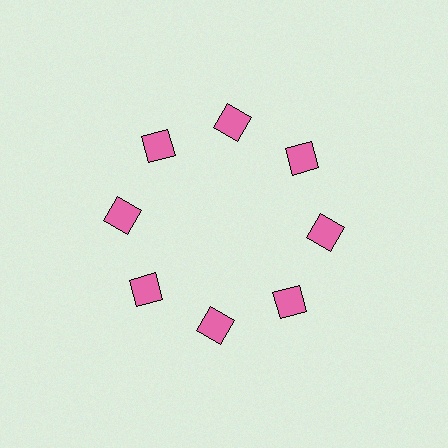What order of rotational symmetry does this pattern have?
This pattern has 8-fold rotational symmetry.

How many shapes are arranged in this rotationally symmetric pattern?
There are 8 shapes, arranged in 8 groups of 1.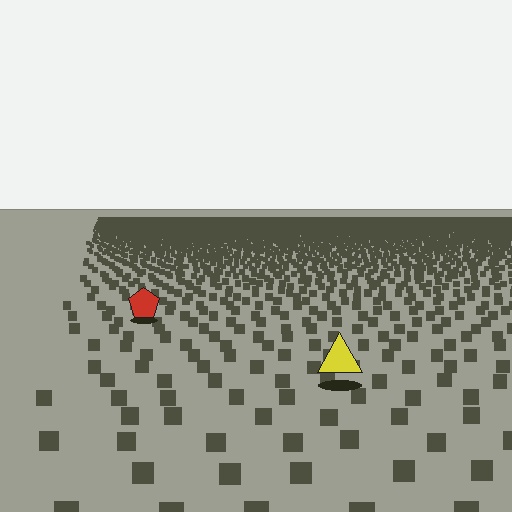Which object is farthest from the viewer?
The red pentagon is farthest from the viewer. It appears smaller and the ground texture around it is denser.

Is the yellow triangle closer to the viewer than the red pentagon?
Yes. The yellow triangle is closer — you can tell from the texture gradient: the ground texture is coarser near it.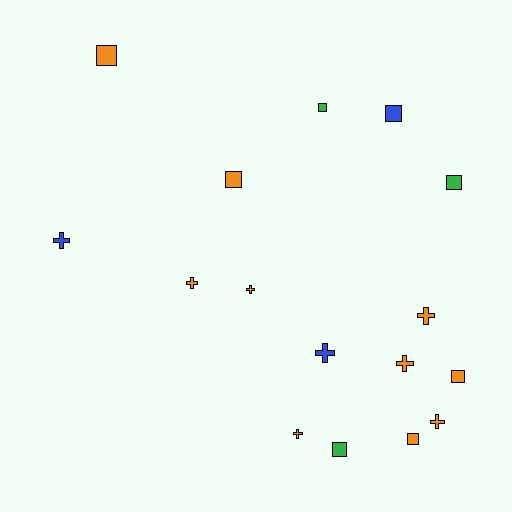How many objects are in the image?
There are 16 objects.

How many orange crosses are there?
There are 6 orange crosses.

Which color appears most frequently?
Orange, with 10 objects.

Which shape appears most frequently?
Square, with 8 objects.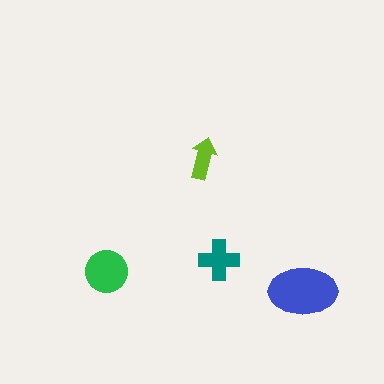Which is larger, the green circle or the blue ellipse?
The blue ellipse.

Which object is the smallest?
The lime arrow.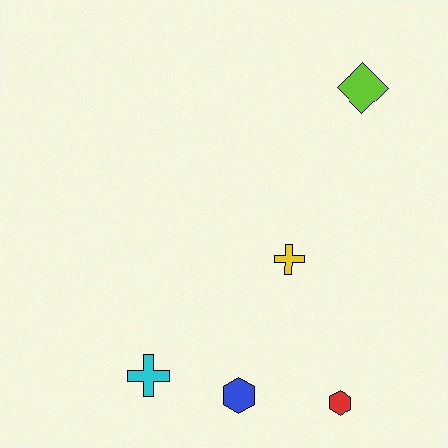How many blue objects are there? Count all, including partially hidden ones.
There is 1 blue object.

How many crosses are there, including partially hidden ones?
There are 2 crosses.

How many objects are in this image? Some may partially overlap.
There are 5 objects.